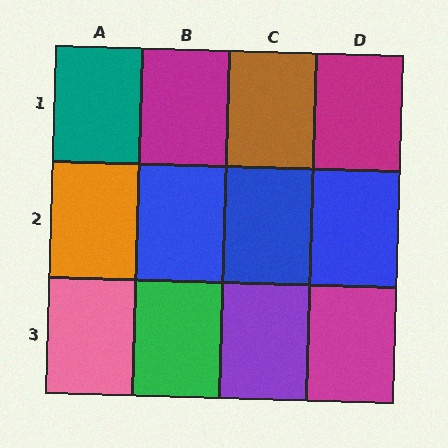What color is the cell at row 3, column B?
Green.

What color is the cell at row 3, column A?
Pink.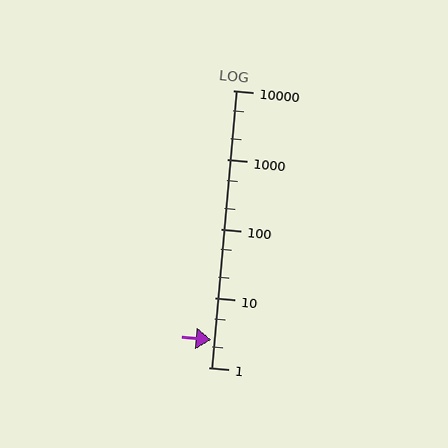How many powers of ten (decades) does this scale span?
The scale spans 4 decades, from 1 to 10000.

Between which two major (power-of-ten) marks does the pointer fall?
The pointer is between 1 and 10.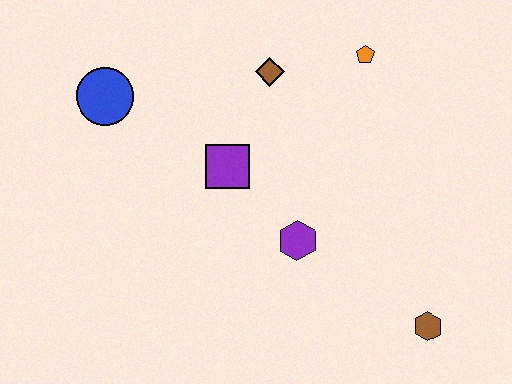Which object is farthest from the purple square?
The brown hexagon is farthest from the purple square.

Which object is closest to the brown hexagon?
The purple hexagon is closest to the brown hexagon.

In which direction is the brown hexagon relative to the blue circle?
The brown hexagon is to the right of the blue circle.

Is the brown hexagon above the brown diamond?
No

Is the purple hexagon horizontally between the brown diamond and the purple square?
No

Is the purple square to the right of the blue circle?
Yes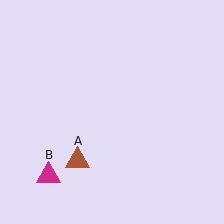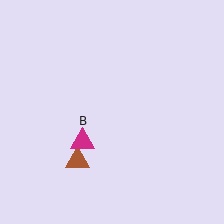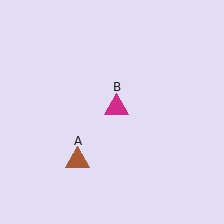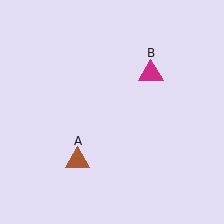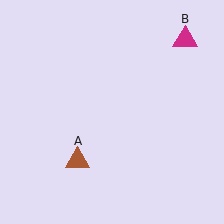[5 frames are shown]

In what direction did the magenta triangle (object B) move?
The magenta triangle (object B) moved up and to the right.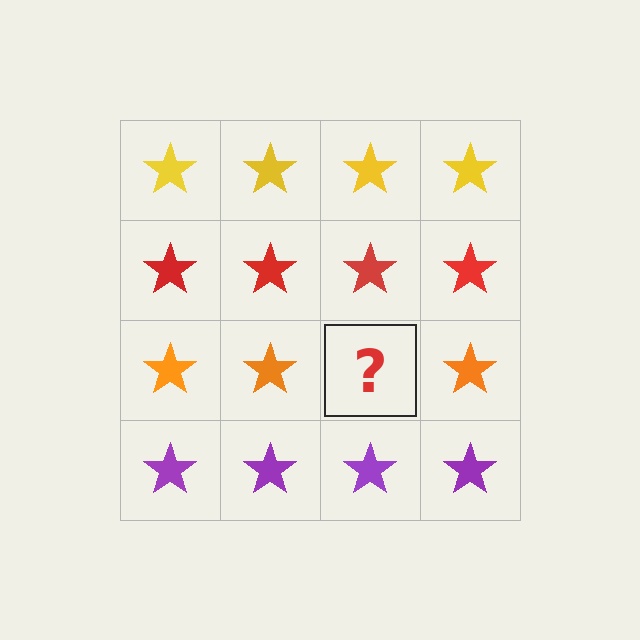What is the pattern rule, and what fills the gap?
The rule is that each row has a consistent color. The gap should be filled with an orange star.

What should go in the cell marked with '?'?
The missing cell should contain an orange star.